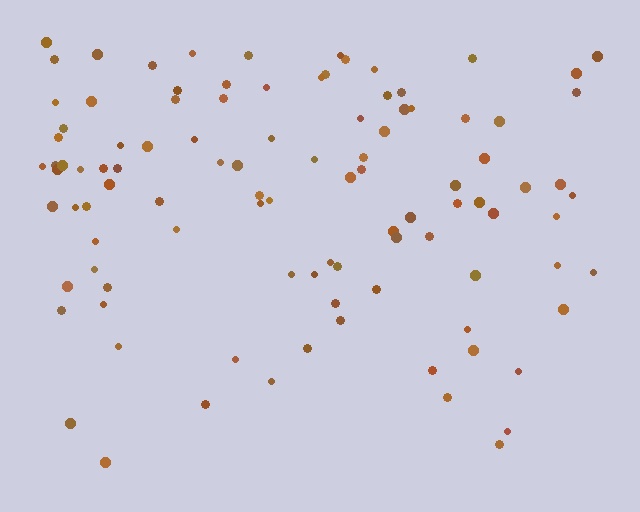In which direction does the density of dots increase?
From bottom to top, with the top side densest.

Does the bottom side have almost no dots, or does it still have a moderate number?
Still a moderate number, just noticeably fewer than the top.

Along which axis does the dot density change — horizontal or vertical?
Vertical.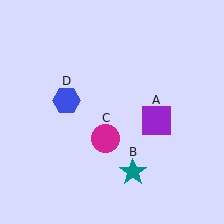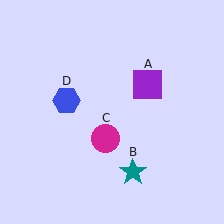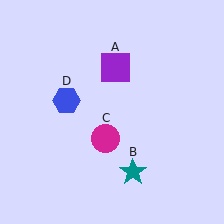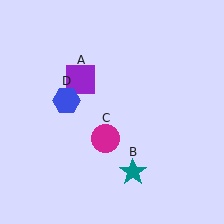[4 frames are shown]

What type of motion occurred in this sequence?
The purple square (object A) rotated counterclockwise around the center of the scene.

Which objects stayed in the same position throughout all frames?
Teal star (object B) and magenta circle (object C) and blue hexagon (object D) remained stationary.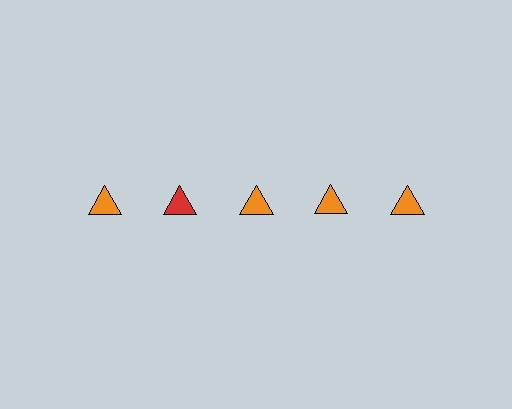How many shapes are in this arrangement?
There are 5 shapes arranged in a grid pattern.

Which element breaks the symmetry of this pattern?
The red triangle in the top row, second from left column breaks the symmetry. All other shapes are orange triangles.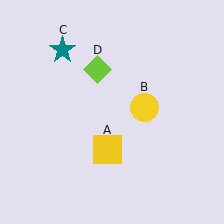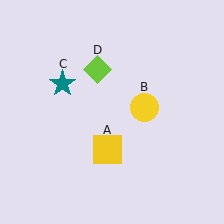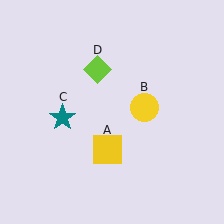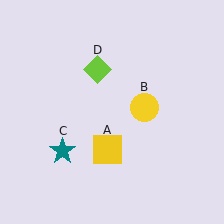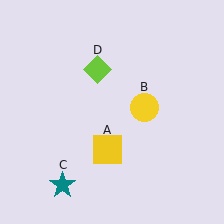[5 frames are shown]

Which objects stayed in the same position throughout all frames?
Yellow square (object A) and yellow circle (object B) and lime diamond (object D) remained stationary.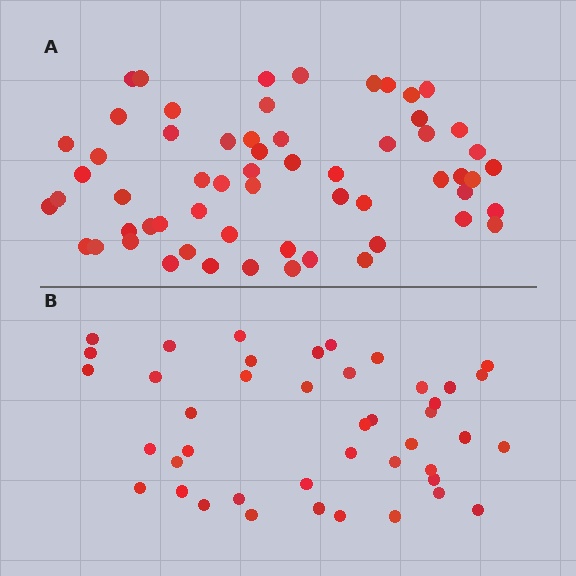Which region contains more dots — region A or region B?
Region A (the top region) has more dots.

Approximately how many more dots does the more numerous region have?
Region A has approximately 15 more dots than region B.